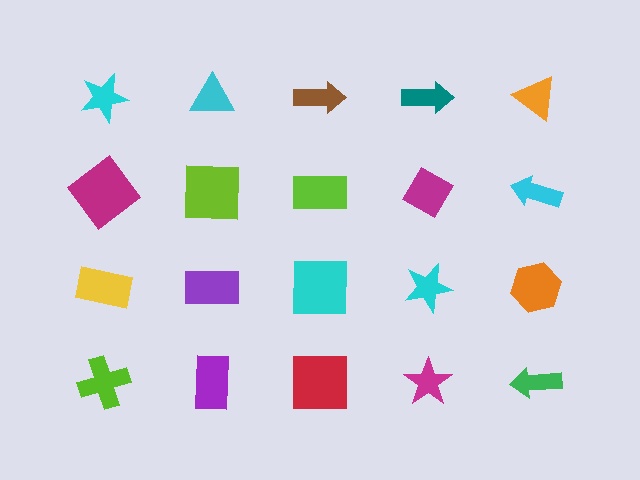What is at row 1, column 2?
A cyan triangle.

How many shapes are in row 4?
5 shapes.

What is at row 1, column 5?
An orange triangle.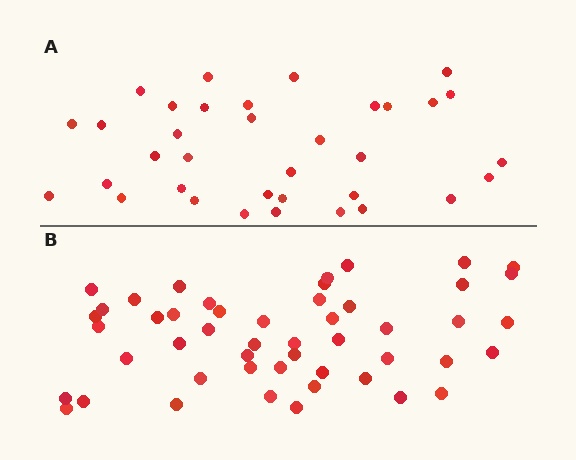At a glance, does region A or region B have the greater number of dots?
Region B (the bottom region) has more dots.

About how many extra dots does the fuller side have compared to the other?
Region B has approximately 15 more dots than region A.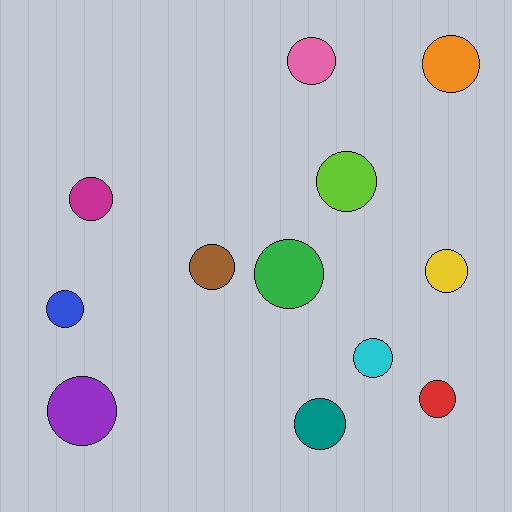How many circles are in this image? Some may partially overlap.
There are 12 circles.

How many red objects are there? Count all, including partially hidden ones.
There is 1 red object.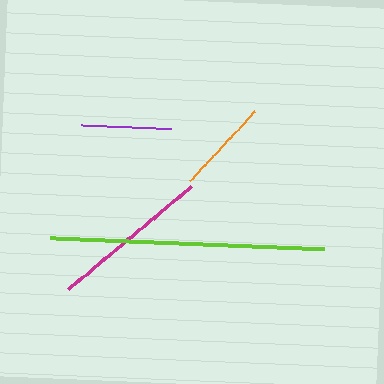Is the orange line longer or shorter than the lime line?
The lime line is longer than the orange line.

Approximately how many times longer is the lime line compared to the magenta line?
The lime line is approximately 1.7 times the length of the magenta line.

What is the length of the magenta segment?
The magenta segment is approximately 161 pixels long.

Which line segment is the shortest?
The purple line is the shortest at approximately 90 pixels.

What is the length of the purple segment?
The purple segment is approximately 90 pixels long.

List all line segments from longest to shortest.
From longest to shortest: lime, magenta, orange, purple.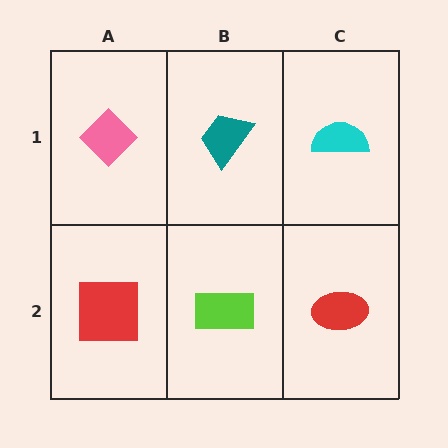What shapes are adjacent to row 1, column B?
A lime rectangle (row 2, column B), a pink diamond (row 1, column A), a cyan semicircle (row 1, column C).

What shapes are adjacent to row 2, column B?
A teal trapezoid (row 1, column B), a red square (row 2, column A), a red ellipse (row 2, column C).